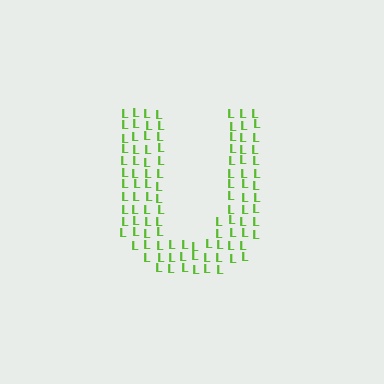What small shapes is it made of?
It is made of small letter L's.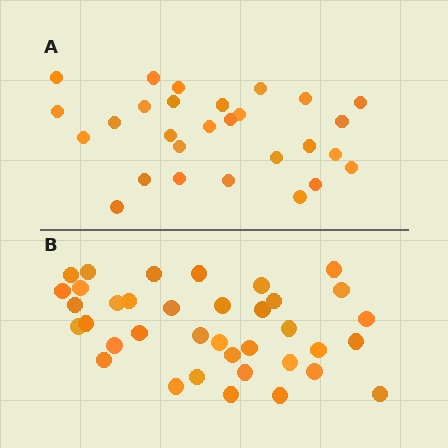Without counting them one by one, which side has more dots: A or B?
Region B (the bottom region) has more dots.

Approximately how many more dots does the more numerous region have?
Region B has roughly 8 or so more dots than region A.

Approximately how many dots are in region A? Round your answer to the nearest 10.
About 30 dots. (The exact count is 28, which rounds to 30.)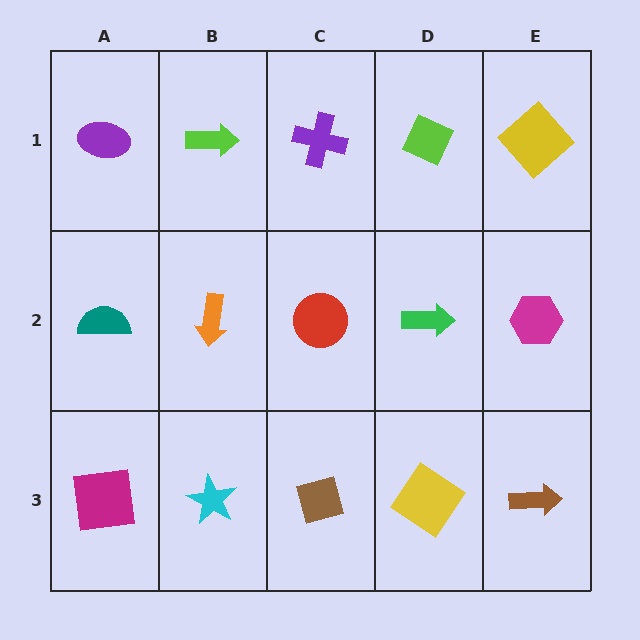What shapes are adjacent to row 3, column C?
A red circle (row 2, column C), a cyan star (row 3, column B), a yellow diamond (row 3, column D).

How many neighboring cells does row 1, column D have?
3.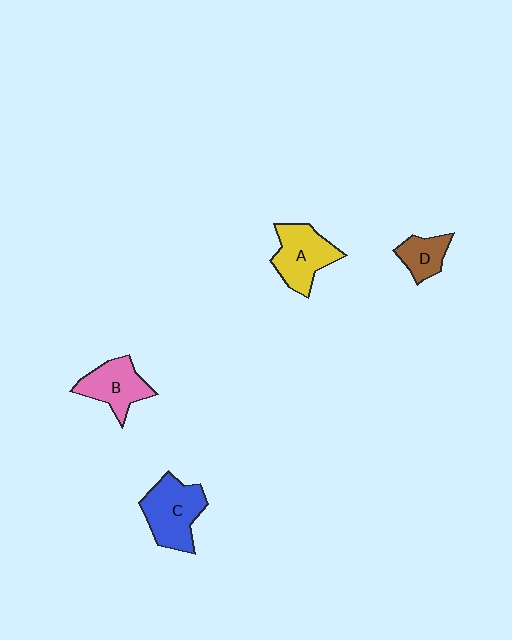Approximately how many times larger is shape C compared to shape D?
Approximately 1.9 times.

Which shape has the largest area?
Shape C (blue).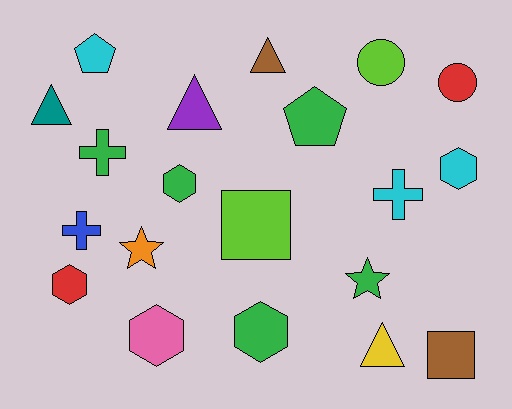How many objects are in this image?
There are 20 objects.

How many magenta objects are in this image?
There are no magenta objects.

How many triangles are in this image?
There are 4 triangles.